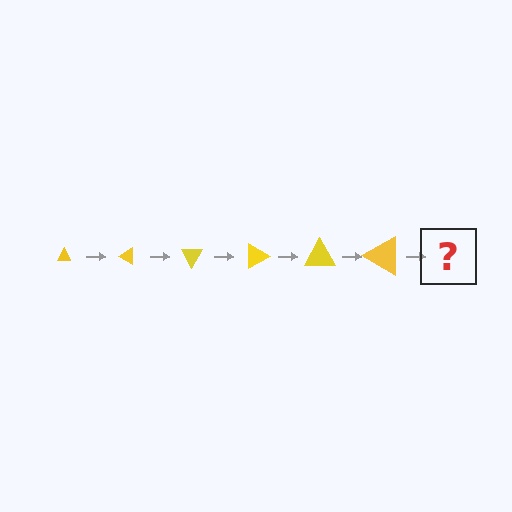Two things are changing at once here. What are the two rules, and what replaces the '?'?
The two rules are that the triangle grows larger each step and it rotates 30 degrees each step. The '?' should be a triangle, larger than the previous one and rotated 180 degrees from the start.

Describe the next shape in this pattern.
It should be a triangle, larger than the previous one and rotated 180 degrees from the start.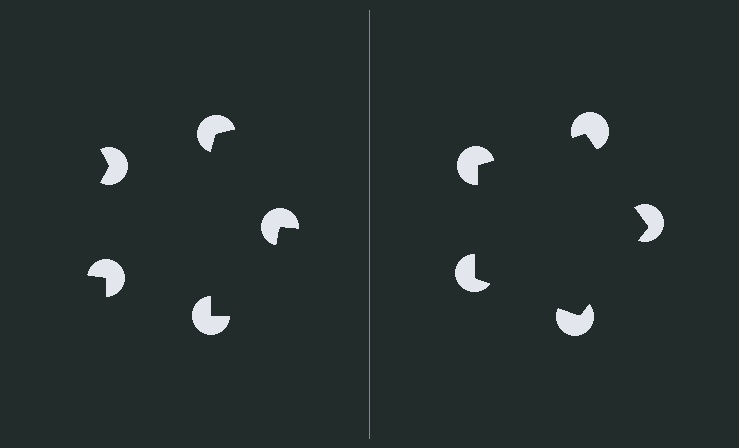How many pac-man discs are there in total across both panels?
10 — 5 on each side.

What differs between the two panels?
The pac-man discs are positioned identically on both sides; only the wedge orientations differ. On the right they align to a pentagon; on the left they are misaligned.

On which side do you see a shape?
An illusory pentagon appears on the right side. On the left side the wedge cuts are rotated, so no coherent shape forms.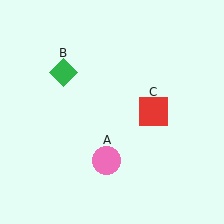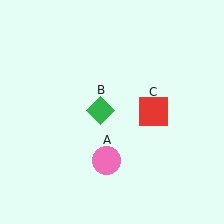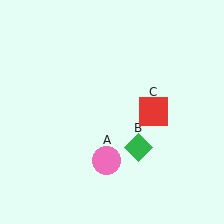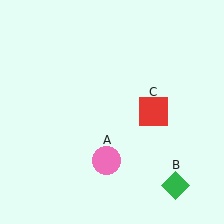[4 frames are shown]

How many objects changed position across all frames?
1 object changed position: green diamond (object B).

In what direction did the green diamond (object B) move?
The green diamond (object B) moved down and to the right.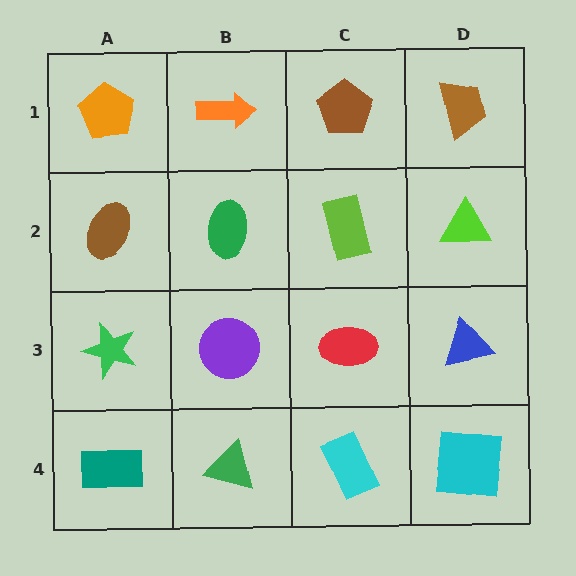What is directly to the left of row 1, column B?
An orange pentagon.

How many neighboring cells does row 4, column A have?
2.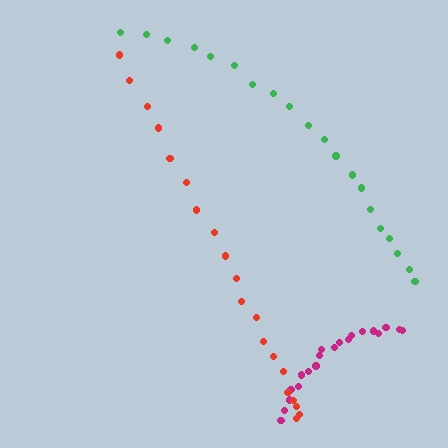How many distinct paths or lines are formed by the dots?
There are 3 distinct paths.